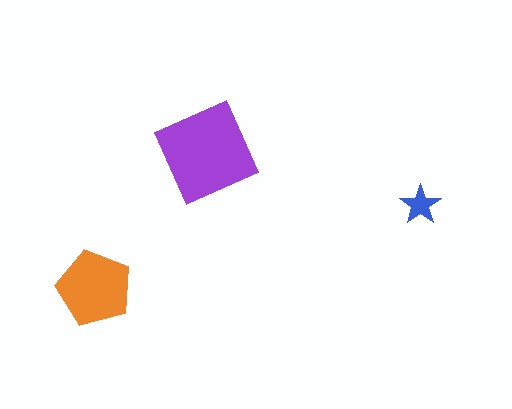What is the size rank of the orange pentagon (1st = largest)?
2nd.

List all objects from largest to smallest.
The purple square, the orange pentagon, the blue star.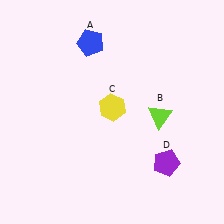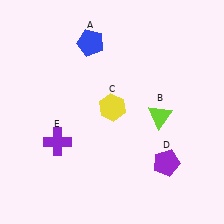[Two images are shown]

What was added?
A purple cross (E) was added in Image 2.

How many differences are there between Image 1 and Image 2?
There is 1 difference between the two images.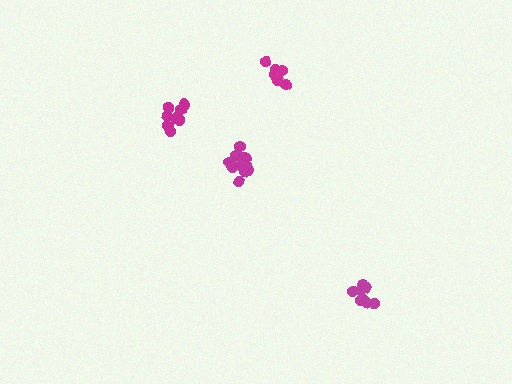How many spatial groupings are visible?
There are 4 spatial groupings.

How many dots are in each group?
Group 1: 9 dots, Group 2: 12 dots, Group 3: 10 dots, Group 4: 8 dots (39 total).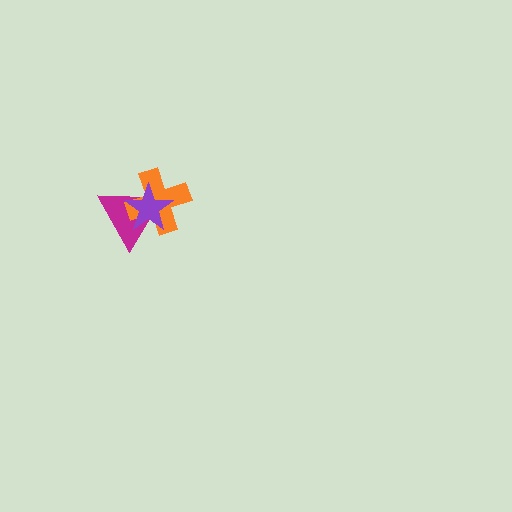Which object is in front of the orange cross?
The purple star is in front of the orange cross.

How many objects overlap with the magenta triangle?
2 objects overlap with the magenta triangle.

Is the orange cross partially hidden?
Yes, it is partially covered by another shape.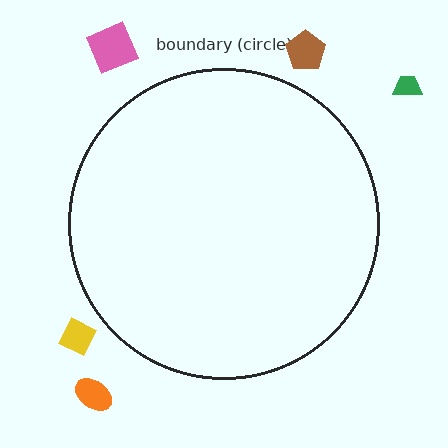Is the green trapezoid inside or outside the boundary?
Outside.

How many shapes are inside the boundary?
0 inside, 5 outside.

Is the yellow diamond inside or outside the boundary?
Outside.